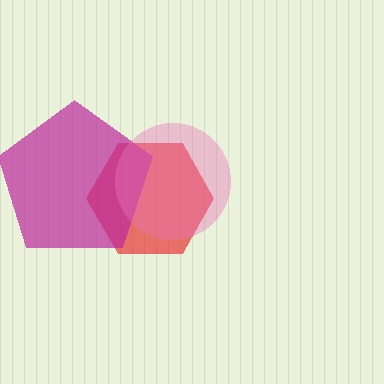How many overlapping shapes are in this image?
There are 3 overlapping shapes in the image.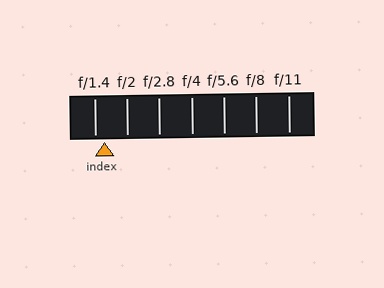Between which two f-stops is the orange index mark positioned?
The index mark is between f/1.4 and f/2.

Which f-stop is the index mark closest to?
The index mark is closest to f/1.4.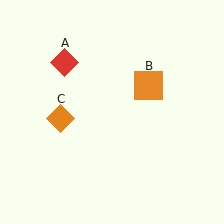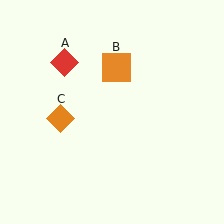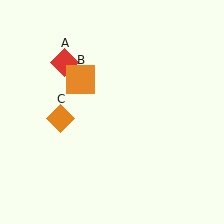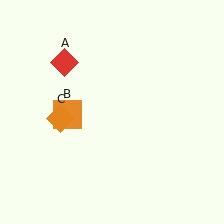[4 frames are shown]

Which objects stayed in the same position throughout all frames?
Red diamond (object A) and orange diamond (object C) remained stationary.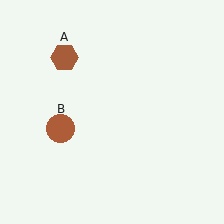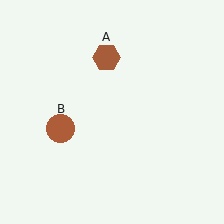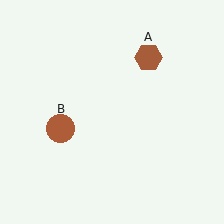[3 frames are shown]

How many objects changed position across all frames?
1 object changed position: brown hexagon (object A).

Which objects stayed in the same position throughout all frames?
Brown circle (object B) remained stationary.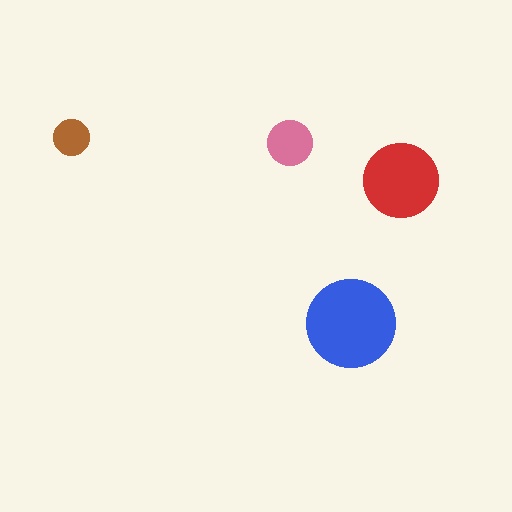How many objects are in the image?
There are 4 objects in the image.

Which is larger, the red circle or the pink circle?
The red one.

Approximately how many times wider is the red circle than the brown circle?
About 2 times wider.